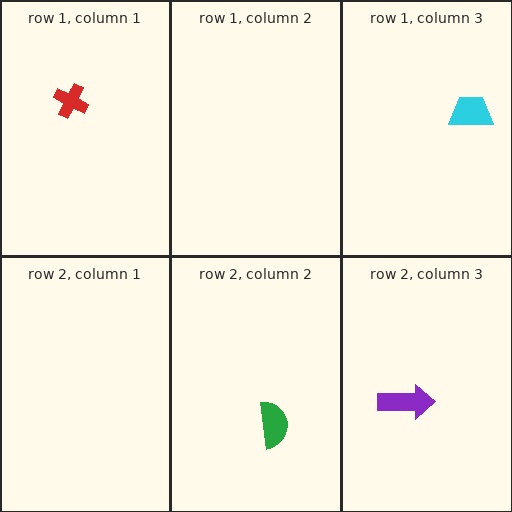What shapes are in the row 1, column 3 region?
The cyan trapezoid.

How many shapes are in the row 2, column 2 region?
1.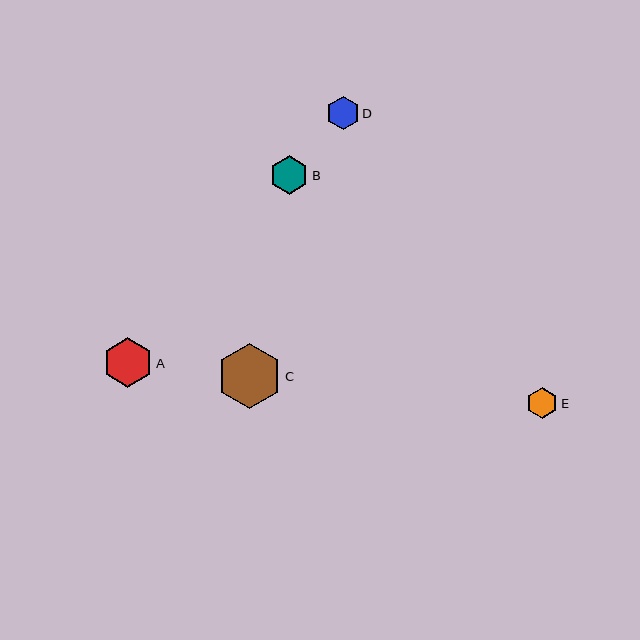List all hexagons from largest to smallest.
From largest to smallest: C, A, B, D, E.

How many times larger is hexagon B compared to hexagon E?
Hexagon B is approximately 1.3 times the size of hexagon E.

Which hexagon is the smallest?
Hexagon E is the smallest with a size of approximately 31 pixels.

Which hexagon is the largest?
Hexagon C is the largest with a size of approximately 65 pixels.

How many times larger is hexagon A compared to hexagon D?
Hexagon A is approximately 1.5 times the size of hexagon D.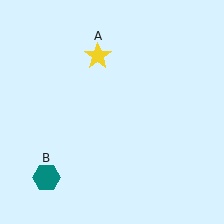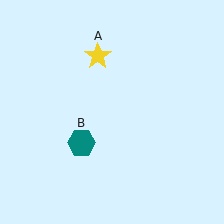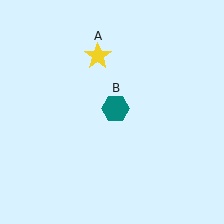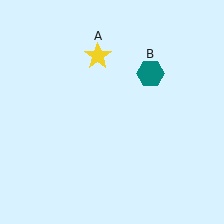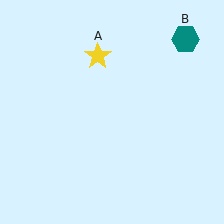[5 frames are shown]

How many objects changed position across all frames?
1 object changed position: teal hexagon (object B).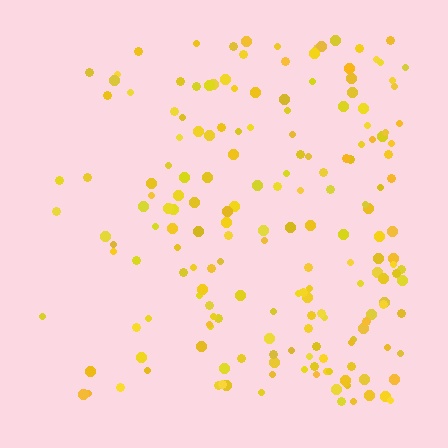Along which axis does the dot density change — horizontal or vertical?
Horizontal.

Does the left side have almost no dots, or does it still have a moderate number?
Still a moderate number, just noticeably fewer than the right.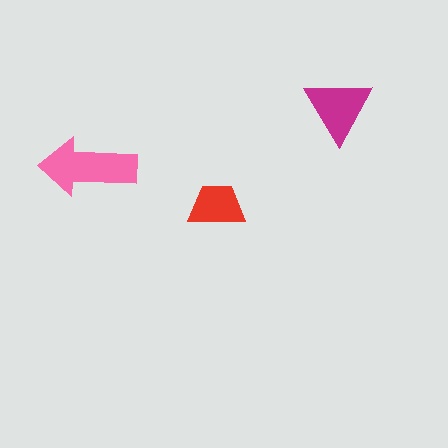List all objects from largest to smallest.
The pink arrow, the magenta triangle, the red trapezoid.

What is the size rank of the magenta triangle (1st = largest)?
2nd.